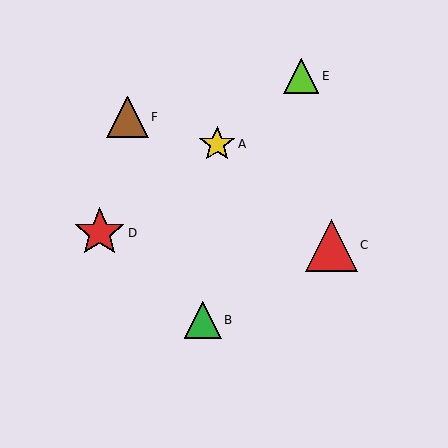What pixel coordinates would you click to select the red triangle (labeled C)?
Click at (331, 245) to select the red triangle C.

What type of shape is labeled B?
Shape B is a green triangle.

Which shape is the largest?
The red triangle (labeled C) is the largest.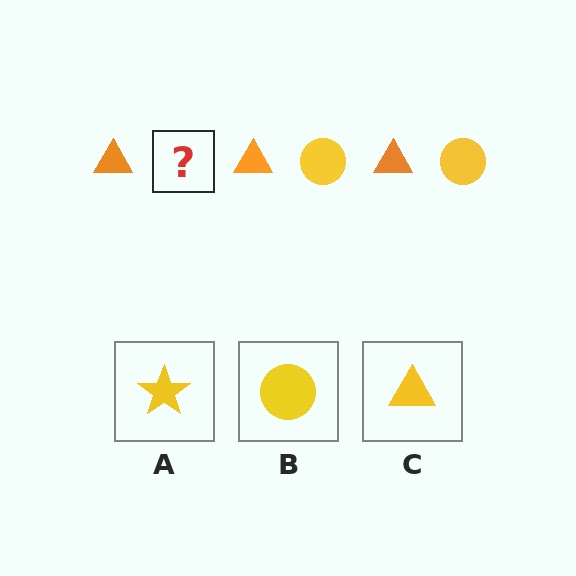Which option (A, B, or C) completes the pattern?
B.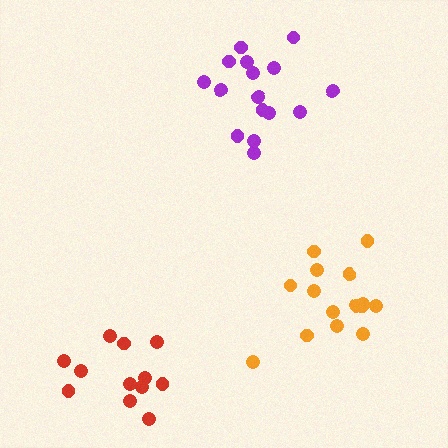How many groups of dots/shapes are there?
There are 3 groups.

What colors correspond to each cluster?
The clusters are colored: orange, purple, red.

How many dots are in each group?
Group 1: 15 dots, Group 2: 16 dots, Group 3: 12 dots (43 total).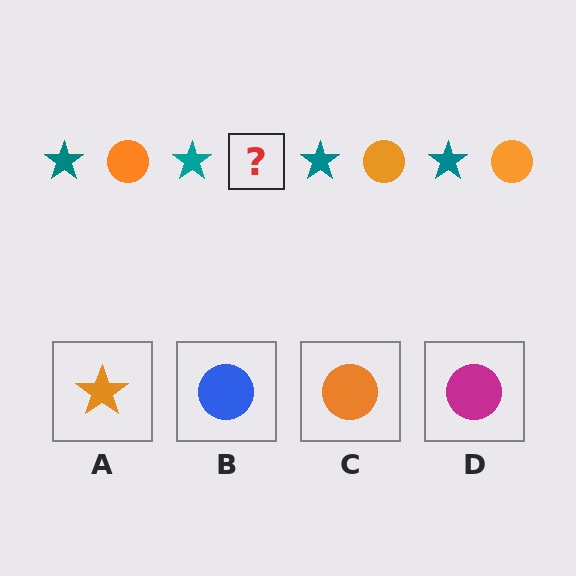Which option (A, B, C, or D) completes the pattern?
C.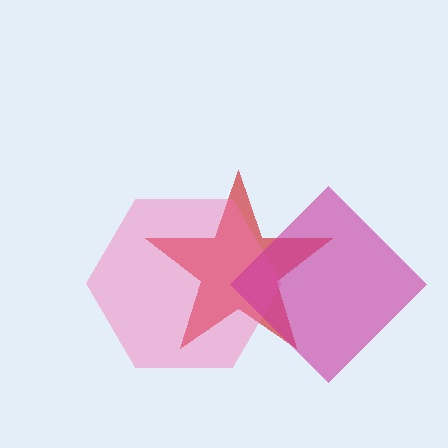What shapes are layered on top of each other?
The layered shapes are: a red star, a pink hexagon, a magenta diamond.